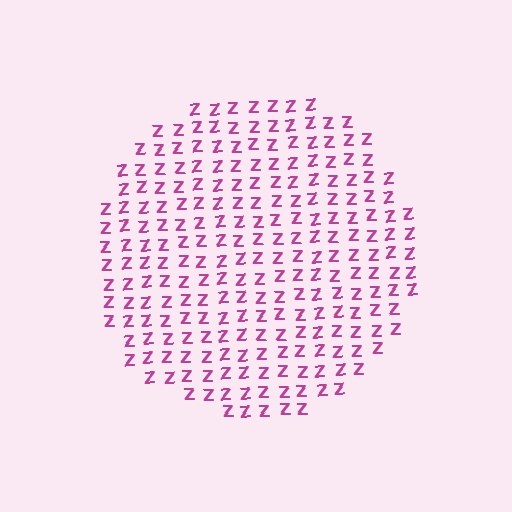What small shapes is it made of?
It is made of small letter Z's.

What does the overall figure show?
The overall figure shows a circle.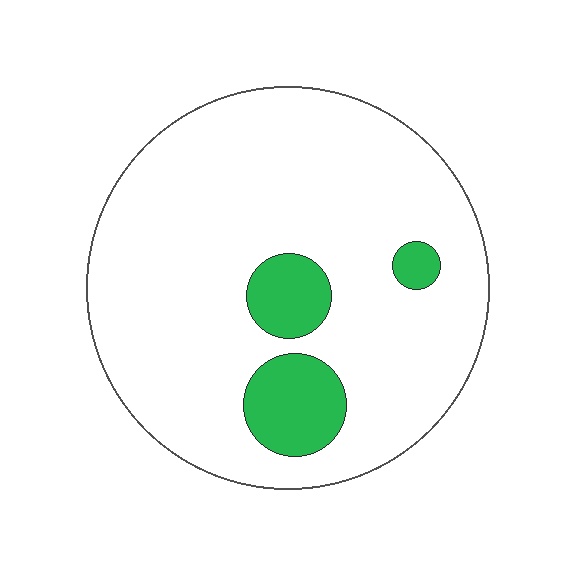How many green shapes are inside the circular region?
3.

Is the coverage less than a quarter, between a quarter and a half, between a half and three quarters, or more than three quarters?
Less than a quarter.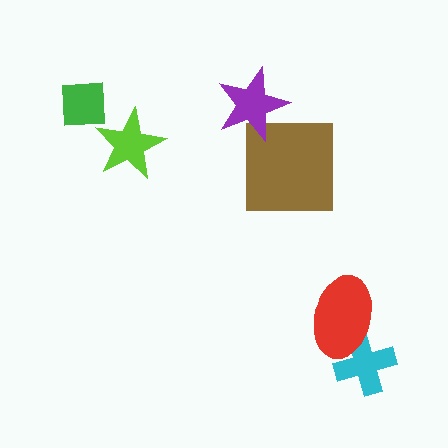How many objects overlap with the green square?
0 objects overlap with the green square.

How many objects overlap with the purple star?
1 object overlaps with the purple star.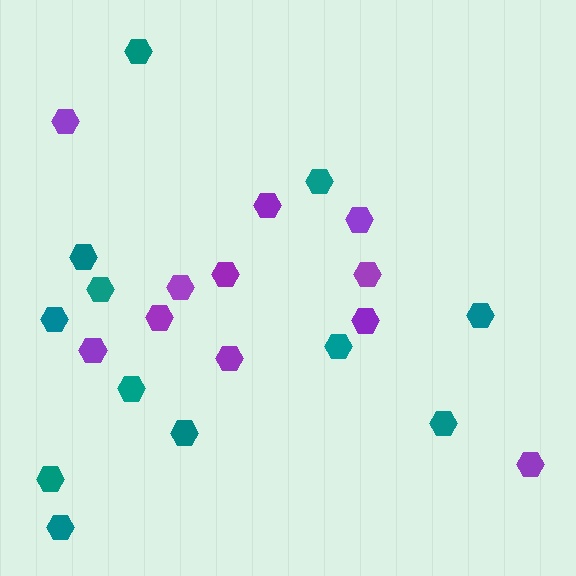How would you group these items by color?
There are 2 groups: one group of teal hexagons (12) and one group of purple hexagons (11).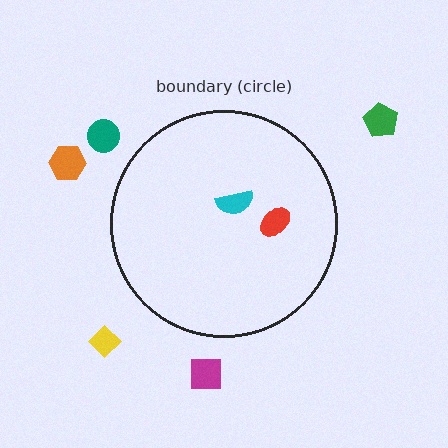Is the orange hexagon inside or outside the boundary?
Outside.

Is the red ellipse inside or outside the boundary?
Inside.